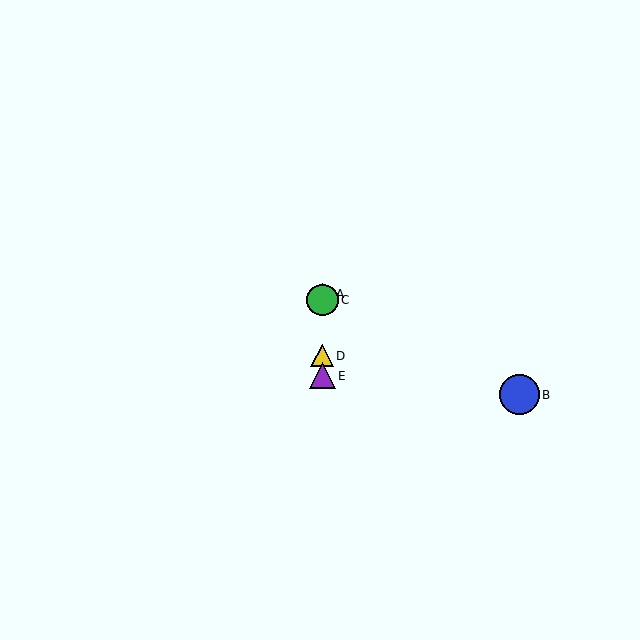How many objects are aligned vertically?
4 objects (A, C, D, E) are aligned vertically.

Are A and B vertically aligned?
No, A is at x≈322 and B is at x≈519.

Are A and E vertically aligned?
Yes, both are at x≈322.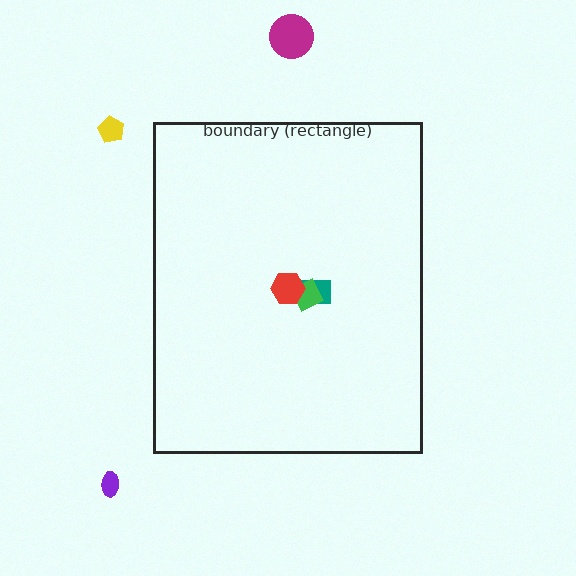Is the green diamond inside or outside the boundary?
Inside.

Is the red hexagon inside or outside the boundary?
Inside.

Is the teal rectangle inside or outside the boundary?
Inside.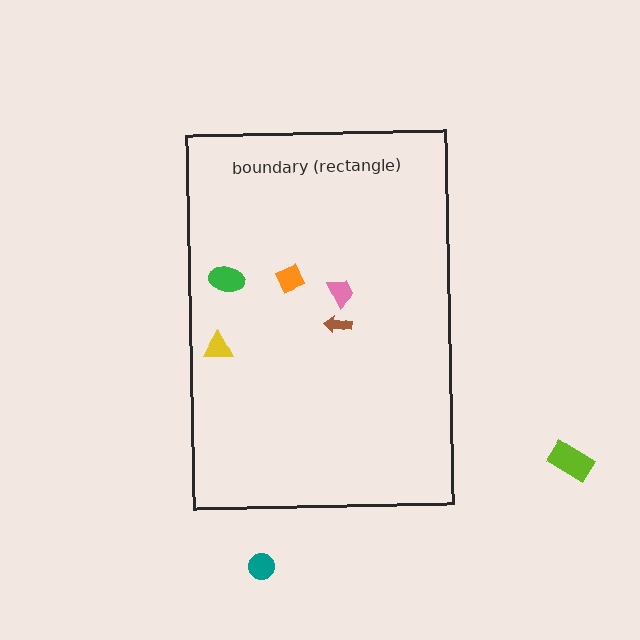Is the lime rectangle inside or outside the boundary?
Outside.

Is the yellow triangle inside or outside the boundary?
Inside.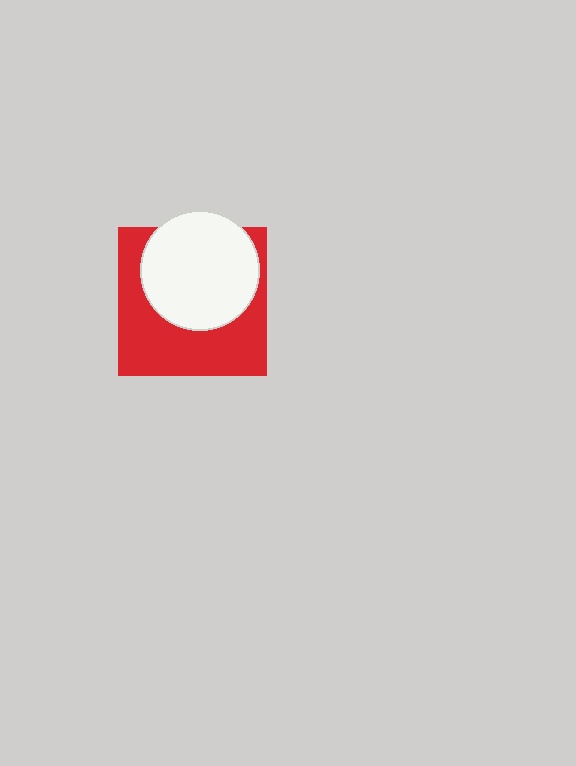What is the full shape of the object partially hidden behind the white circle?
The partially hidden object is a red square.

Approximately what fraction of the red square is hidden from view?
Roughly 47% of the red square is hidden behind the white circle.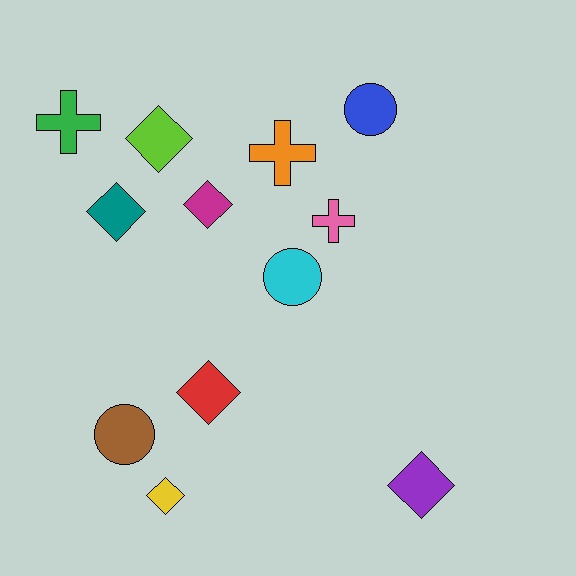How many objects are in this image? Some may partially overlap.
There are 12 objects.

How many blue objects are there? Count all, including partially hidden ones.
There is 1 blue object.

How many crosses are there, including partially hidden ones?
There are 3 crosses.